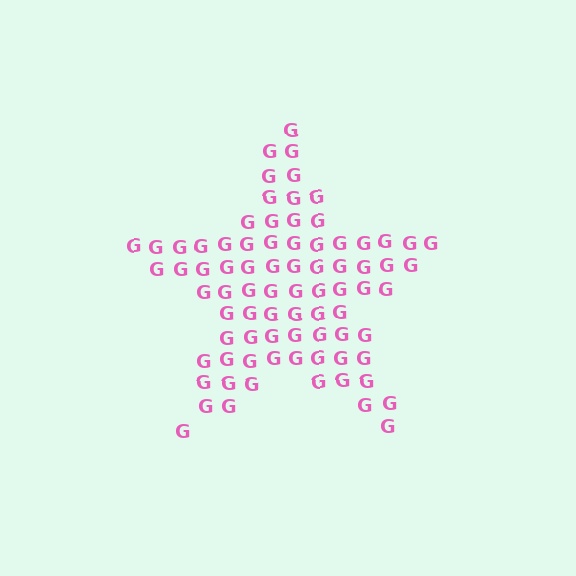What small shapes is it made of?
It is made of small letter G's.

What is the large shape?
The large shape is a star.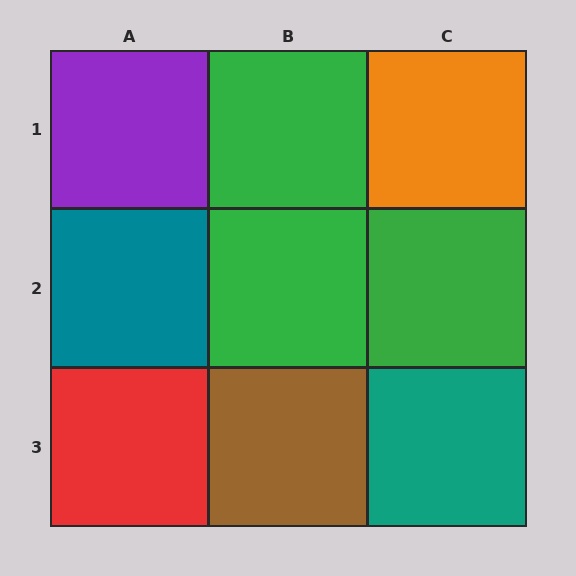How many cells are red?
1 cell is red.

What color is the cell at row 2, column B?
Green.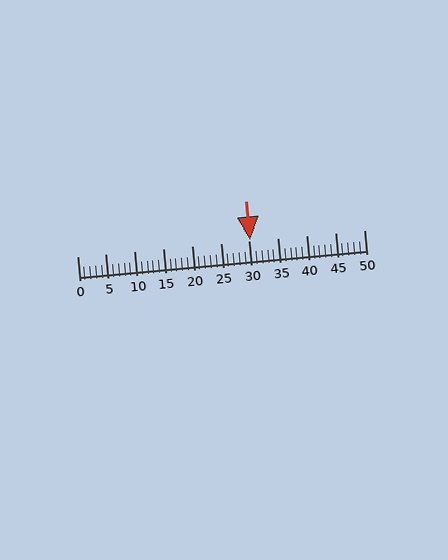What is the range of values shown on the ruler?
The ruler shows values from 0 to 50.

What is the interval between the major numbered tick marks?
The major tick marks are spaced 5 units apart.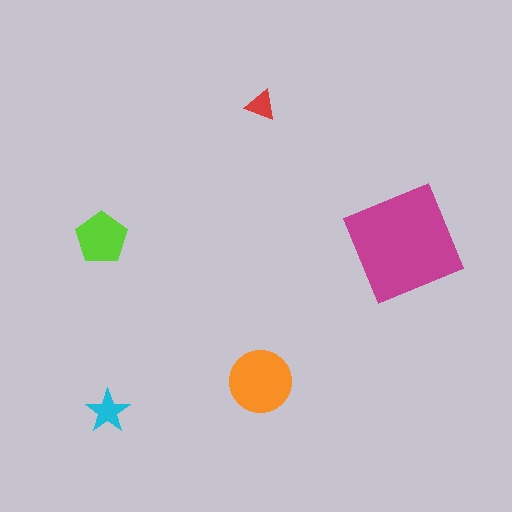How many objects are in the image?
There are 5 objects in the image.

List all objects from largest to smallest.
The magenta diamond, the orange circle, the lime pentagon, the cyan star, the red triangle.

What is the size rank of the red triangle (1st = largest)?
5th.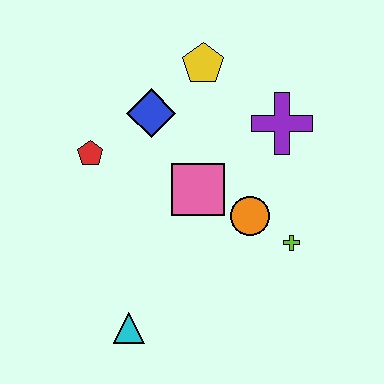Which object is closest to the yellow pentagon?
The blue diamond is closest to the yellow pentagon.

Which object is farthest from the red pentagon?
The lime cross is farthest from the red pentagon.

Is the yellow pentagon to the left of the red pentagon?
No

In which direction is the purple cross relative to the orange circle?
The purple cross is above the orange circle.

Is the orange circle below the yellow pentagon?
Yes